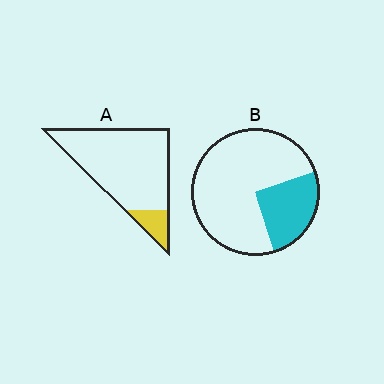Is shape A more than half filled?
No.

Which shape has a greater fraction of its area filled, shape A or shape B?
Shape B.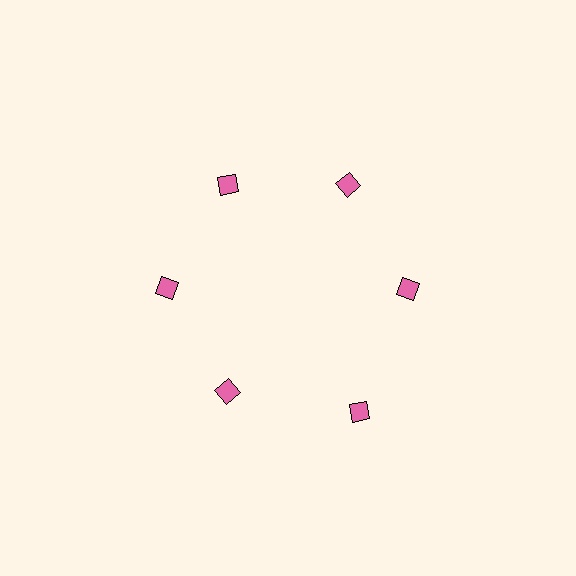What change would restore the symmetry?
The symmetry would be restored by moving it inward, back onto the ring so that all 6 diamonds sit at equal angles and equal distance from the center.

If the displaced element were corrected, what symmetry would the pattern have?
It would have 6-fold rotational symmetry — the pattern would map onto itself every 60 degrees.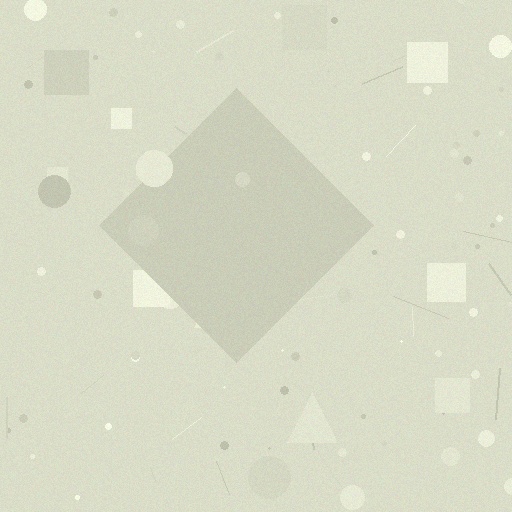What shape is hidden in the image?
A diamond is hidden in the image.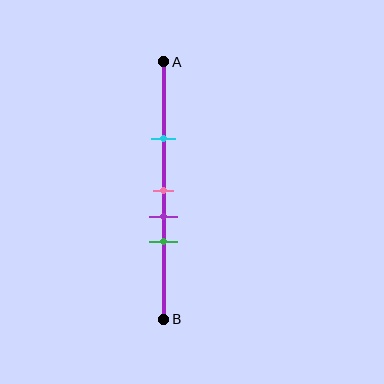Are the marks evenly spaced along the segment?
No, the marks are not evenly spaced.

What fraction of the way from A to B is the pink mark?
The pink mark is approximately 50% (0.5) of the way from A to B.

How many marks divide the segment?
There are 4 marks dividing the segment.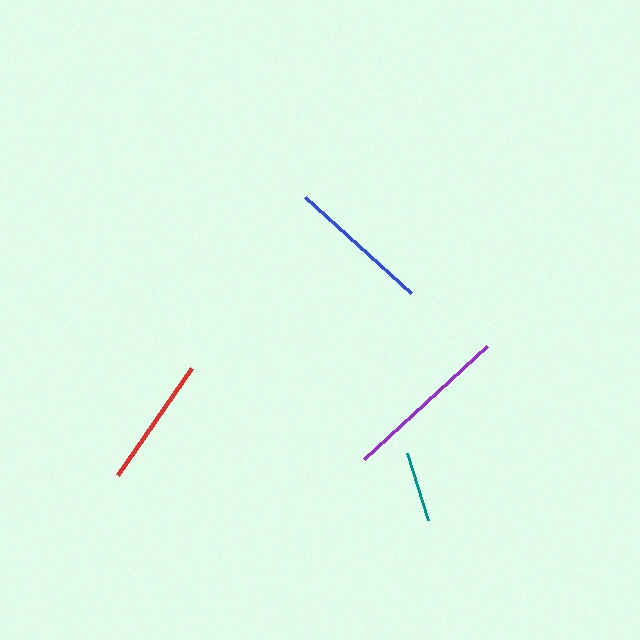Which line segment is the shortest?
The teal line is the shortest at approximately 70 pixels.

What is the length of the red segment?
The red segment is approximately 130 pixels long.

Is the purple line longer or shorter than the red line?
The purple line is longer than the red line.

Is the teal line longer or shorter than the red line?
The red line is longer than the teal line.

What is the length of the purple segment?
The purple segment is approximately 167 pixels long.